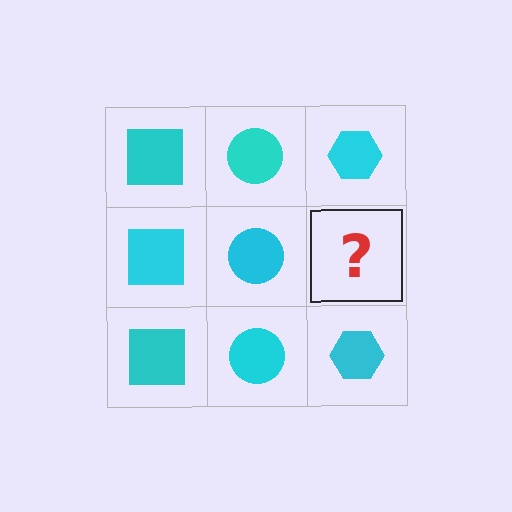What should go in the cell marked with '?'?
The missing cell should contain a cyan hexagon.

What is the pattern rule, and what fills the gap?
The rule is that each column has a consistent shape. The gap should be filled with a cyan hexagon.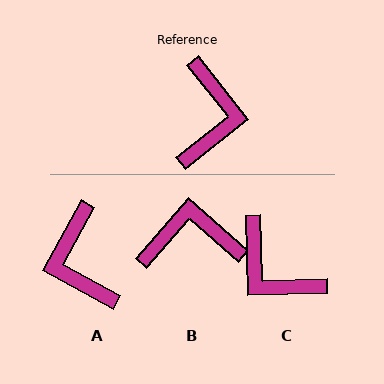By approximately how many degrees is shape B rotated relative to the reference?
Approximately 100 degrees counter-clockwise.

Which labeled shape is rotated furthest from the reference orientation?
A, about 157 degrees away.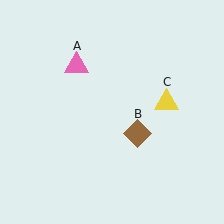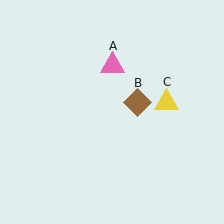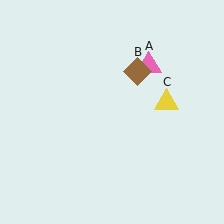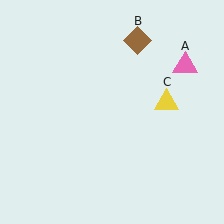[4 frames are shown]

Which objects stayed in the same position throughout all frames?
Yellow triangle (object C) remained stationary.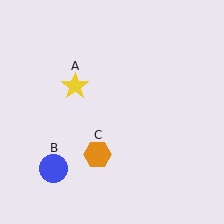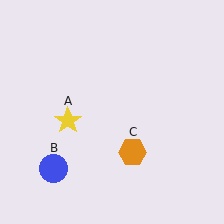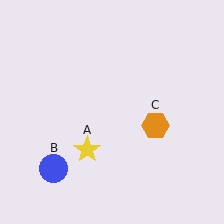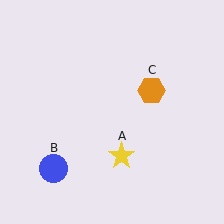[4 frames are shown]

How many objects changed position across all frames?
2 objects changed position: yellow star (object A), orange hexagon (object C).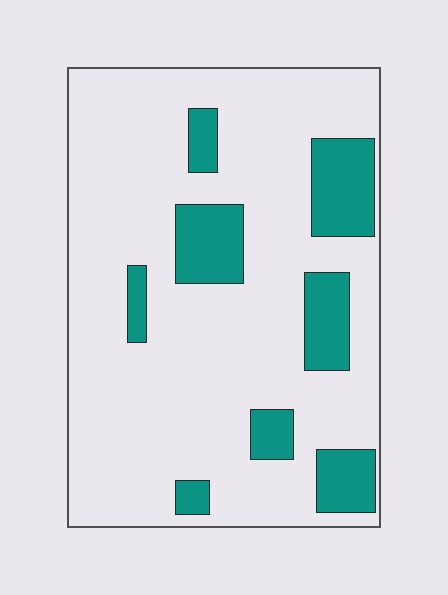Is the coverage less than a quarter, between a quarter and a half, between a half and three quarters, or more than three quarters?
Less than a quarter.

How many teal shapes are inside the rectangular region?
8.